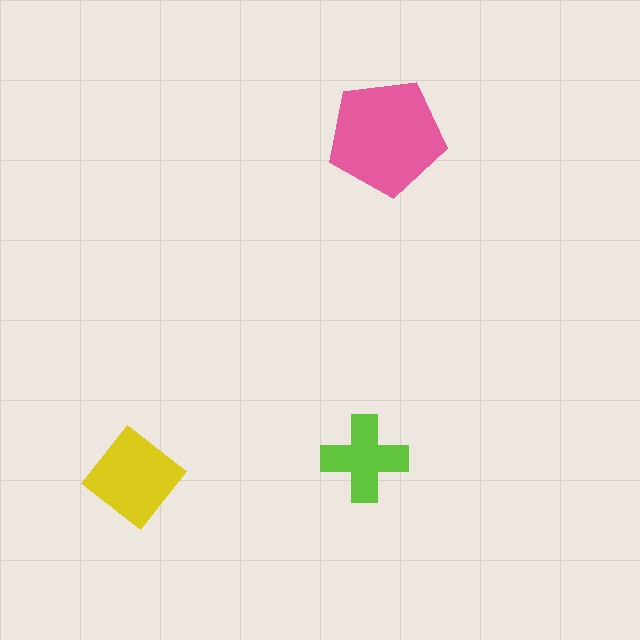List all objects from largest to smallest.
The pink pentagon, the yellow diamond, the lime cross.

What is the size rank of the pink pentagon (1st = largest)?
1st.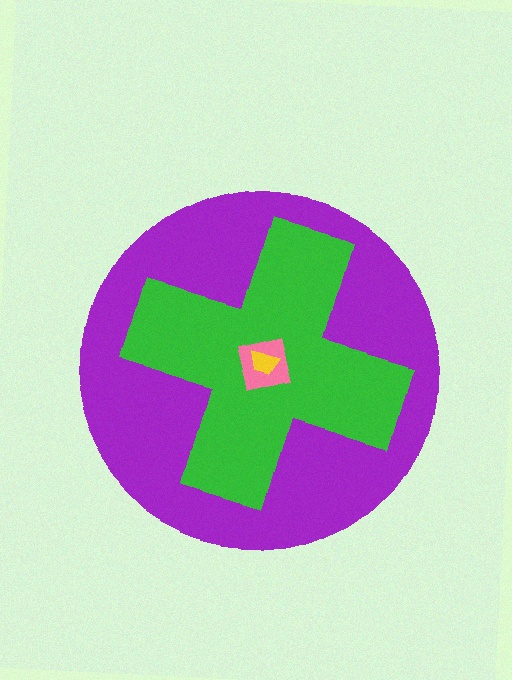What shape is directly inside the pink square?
The yellow trapezoid.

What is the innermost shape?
The yellow trapezoid.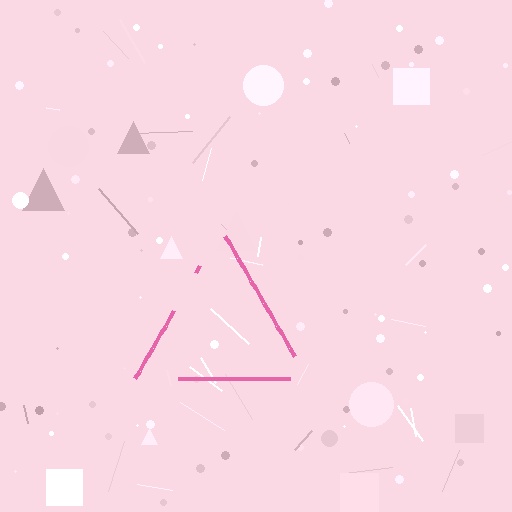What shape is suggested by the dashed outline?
The dashed outline suggests a triangle.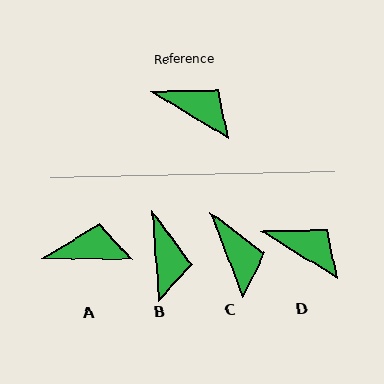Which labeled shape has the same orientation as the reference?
D.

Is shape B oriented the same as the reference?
No, it is off by about 55 degrees.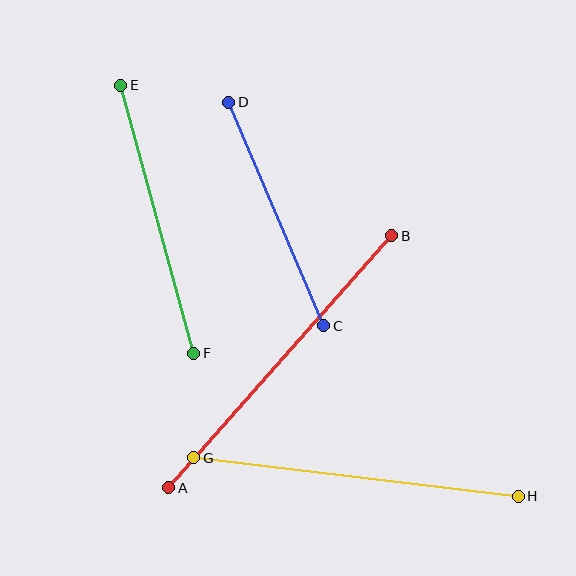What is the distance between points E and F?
The distance is approximately 278 pixels.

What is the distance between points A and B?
The distance is approximately 337 pixels.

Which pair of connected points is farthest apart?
Points A and B are farthest apart.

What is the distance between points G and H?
The distance is approximately 327 pixels.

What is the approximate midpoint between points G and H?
The midpoint is at approximately (356, 477) pixels.